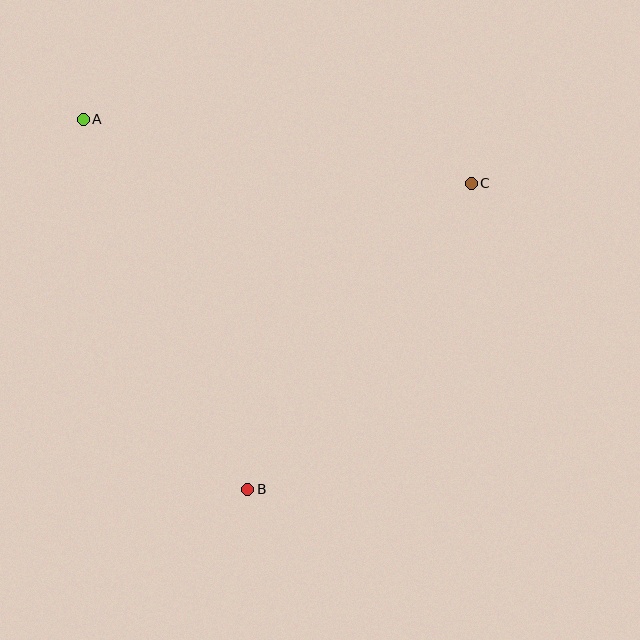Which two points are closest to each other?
Points B and C are closest to each other.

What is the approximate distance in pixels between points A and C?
The distance between A and C is approximately 393 pixels.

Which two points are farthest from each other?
Points A and B are farthest from each other.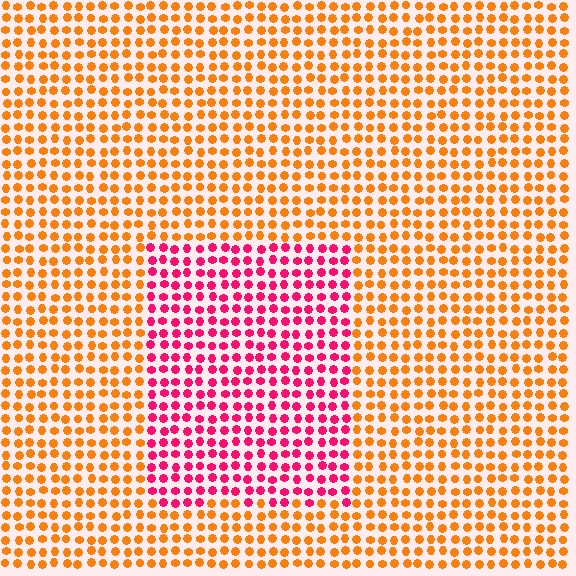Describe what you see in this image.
The image is filled with small orange elements in a uniform arrangement. A rectangle-shaped region is visible where the elements are tinted to a slightly different hue, forming a subtle color boundary.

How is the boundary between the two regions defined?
The boundary is defined purely by a slight shift in hue (about 54 degrees). Spacing, size, and orientation are identical on both sides.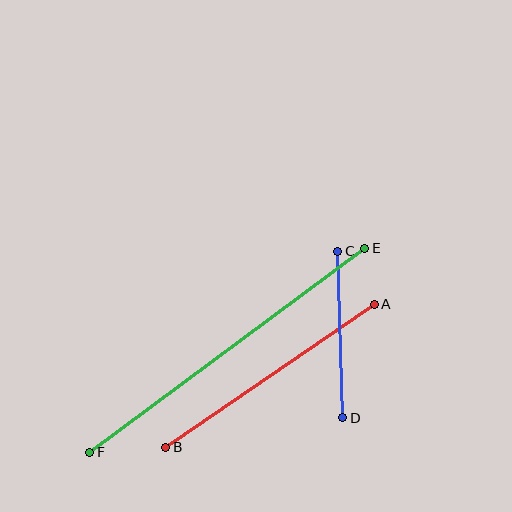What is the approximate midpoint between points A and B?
The midpoint is at approximately (270, 376) pixels.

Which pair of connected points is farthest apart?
Points E and F are farthest apart.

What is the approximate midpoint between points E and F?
The midpoint is at approximately (227, 351) pixels.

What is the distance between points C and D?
The distance is approximately 167 pixels.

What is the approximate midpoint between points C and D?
The midpoint is at approximately (340, 335) pixels.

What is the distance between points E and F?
The distance is approximately 342 pixels.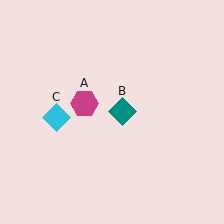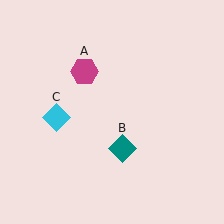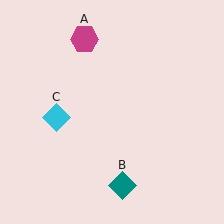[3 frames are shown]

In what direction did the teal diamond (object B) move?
The teal diamond (object B) moved down.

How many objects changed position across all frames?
2 objects changed position: magenta hexagon (object A), teal diamond (object B).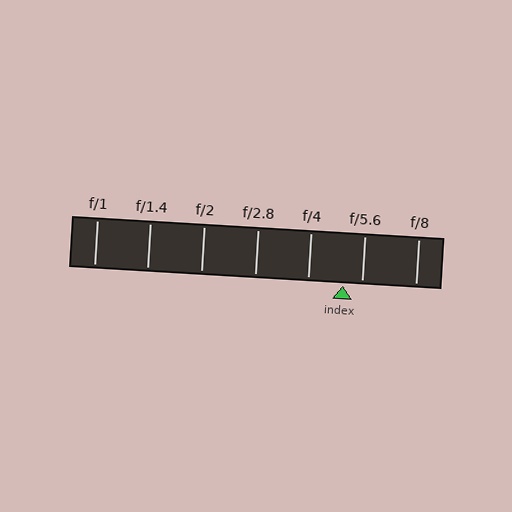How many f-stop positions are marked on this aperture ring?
There are 7 f-stop positions marked.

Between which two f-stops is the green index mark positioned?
The index mark is between f/4 and f/5.6.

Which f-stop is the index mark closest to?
The index mark is closest to f/5.6.